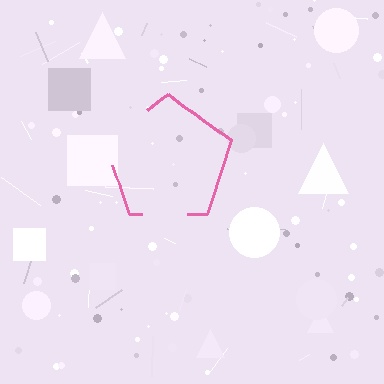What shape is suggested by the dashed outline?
The dashed outline suggests a pentagon.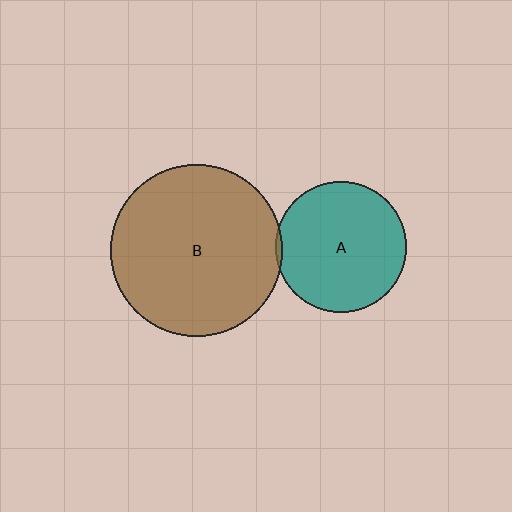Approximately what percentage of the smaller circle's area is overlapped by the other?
Approximately 5%.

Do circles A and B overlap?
Yes.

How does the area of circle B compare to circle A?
Approximately 1.7 times.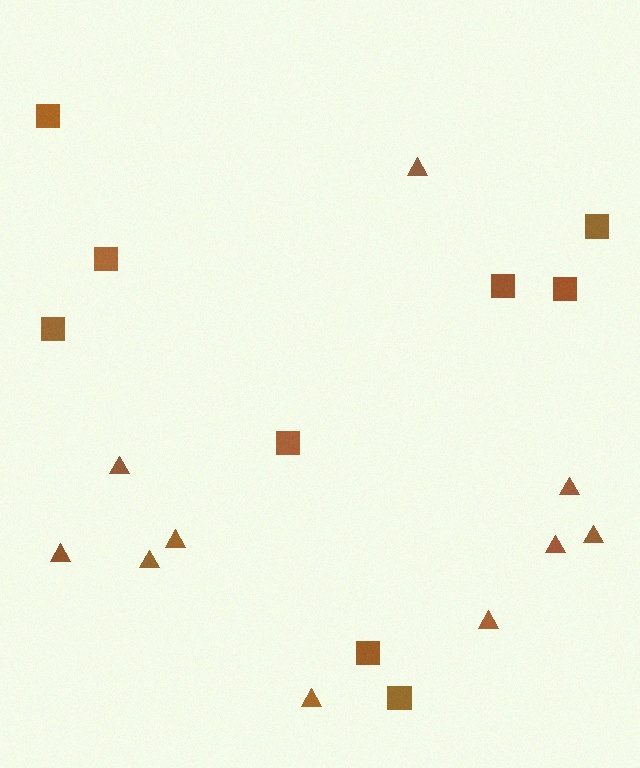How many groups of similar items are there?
There are 2 groups: one group of triangles (10) and one group of squares (9).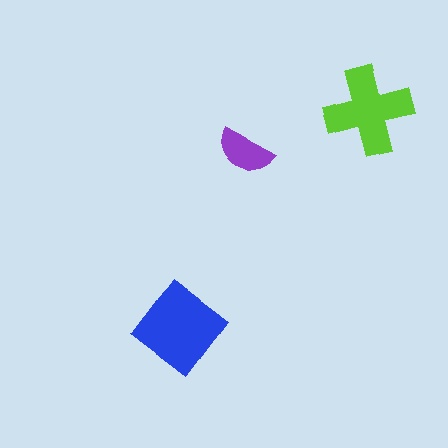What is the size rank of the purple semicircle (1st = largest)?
3rd.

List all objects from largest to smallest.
The blue diamond, the lime cross, the purple semicircle.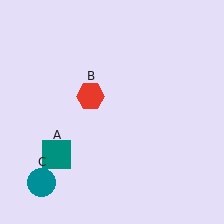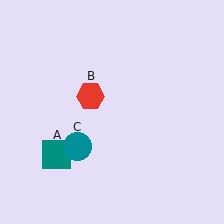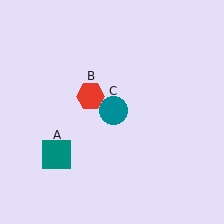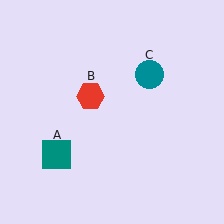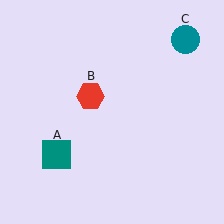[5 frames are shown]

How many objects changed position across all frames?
1 object changed position: teal circle (object C).